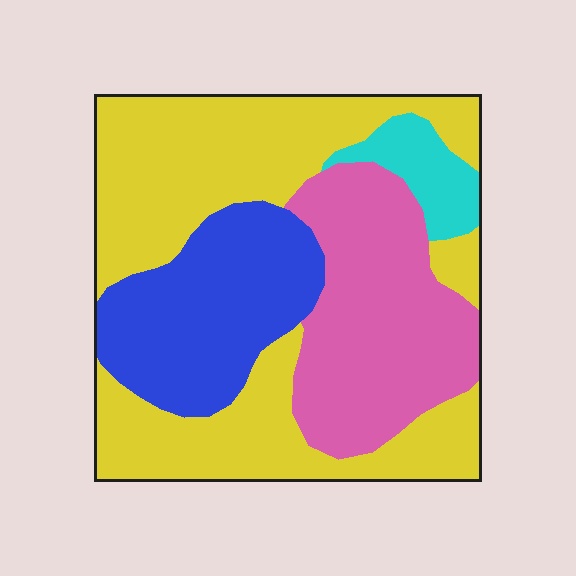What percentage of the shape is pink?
Pink covers about 25% of the shape.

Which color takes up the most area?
Yellow, at roughly 45%.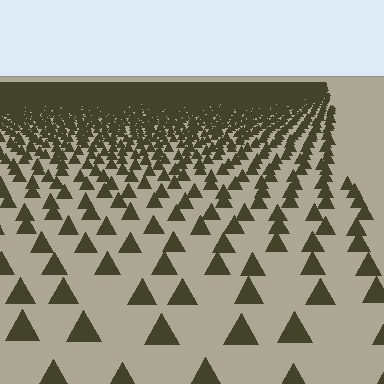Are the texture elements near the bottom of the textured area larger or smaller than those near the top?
Larger. Near the bottom, elements are closer to the viewer and appear at a bigger on-screen size.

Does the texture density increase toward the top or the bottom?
Density increases toward the top.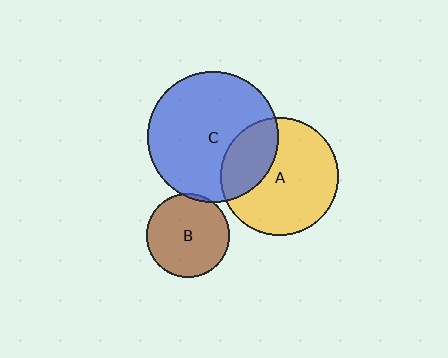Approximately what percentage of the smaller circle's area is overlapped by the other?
Approximately 5%.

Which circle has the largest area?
Circle C (blue).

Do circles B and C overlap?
Yes.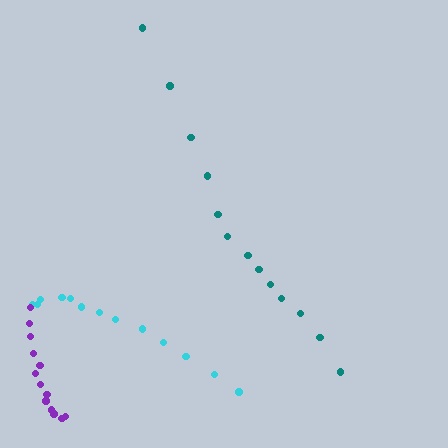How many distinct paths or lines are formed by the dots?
There are 3 distinct paths.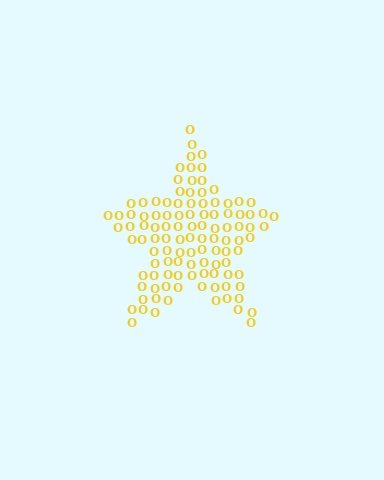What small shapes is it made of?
It is made of small letter O's.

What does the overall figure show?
The overall figure shows a star.